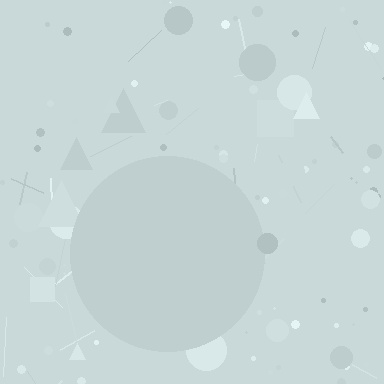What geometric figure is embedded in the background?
A circle is embedded in the background.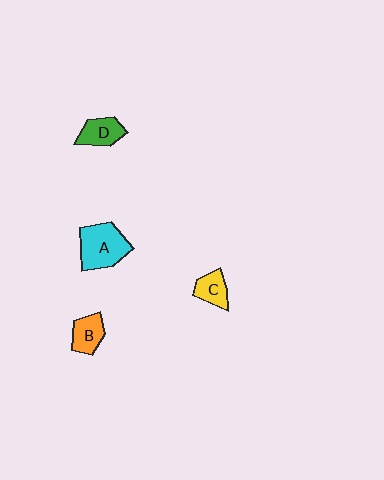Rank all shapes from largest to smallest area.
From largest to smallest: A (cyan), D (green), B (orange), C (yellow).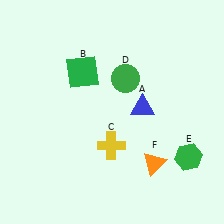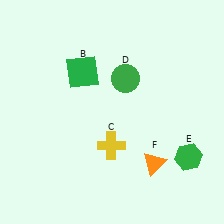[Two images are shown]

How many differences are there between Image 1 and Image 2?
There is 1 difference between the two images.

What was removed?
The blue triangle (A) was removed in Image 2.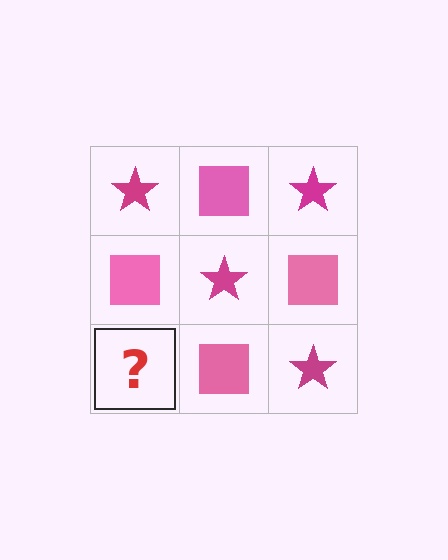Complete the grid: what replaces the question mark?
The question mark should be replaced with a magenta star.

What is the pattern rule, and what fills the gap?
The rule is that it alternates magenta star and pink square in a checkerboard pattern. The gap should be filled with a magenta star.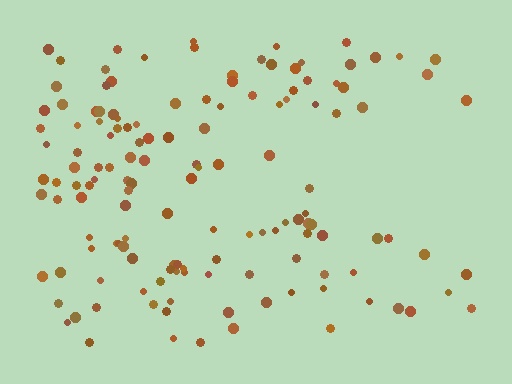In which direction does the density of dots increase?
From right to left, with the left side densest.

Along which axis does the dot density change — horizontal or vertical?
Horizontal.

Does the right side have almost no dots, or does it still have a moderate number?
Still a moderate number, just noticeably fewer than the left.